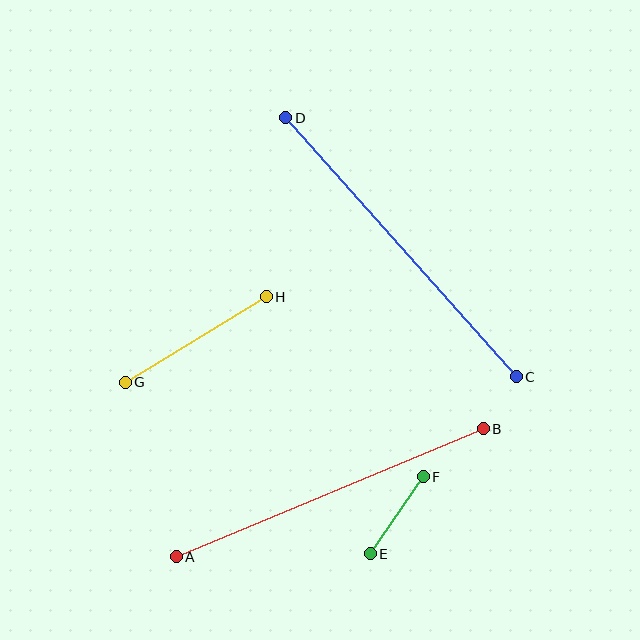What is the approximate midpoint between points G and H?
The midpoint is at approximately (196, 340) pixels.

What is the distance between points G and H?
The distance is approximately 165 pixels.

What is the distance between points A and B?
The distance is approximately 333 pixels.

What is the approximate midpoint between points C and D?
The midpoint is at approximately (401, 247) pixels.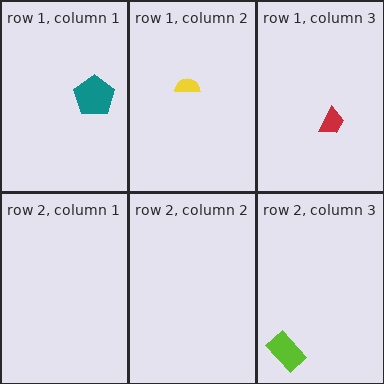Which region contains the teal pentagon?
The row 1, column 1 region.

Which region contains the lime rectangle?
The row 2, column 3 region.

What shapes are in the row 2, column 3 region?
The lime rectangle.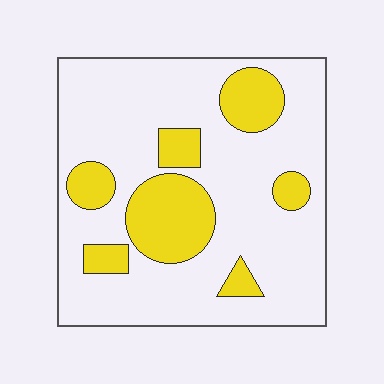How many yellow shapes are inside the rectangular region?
7.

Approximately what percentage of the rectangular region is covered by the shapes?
Approximately 25%.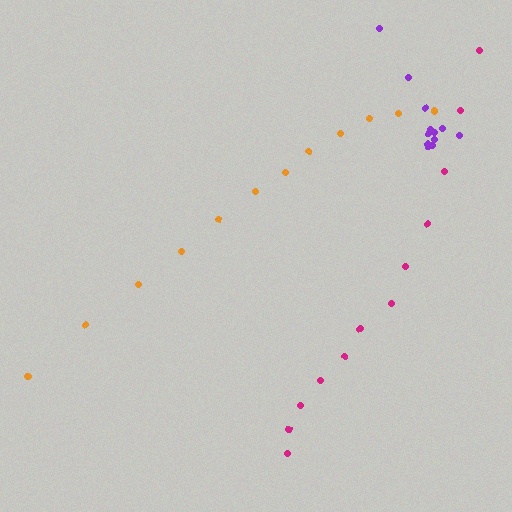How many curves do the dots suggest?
There are 3 distinct paths.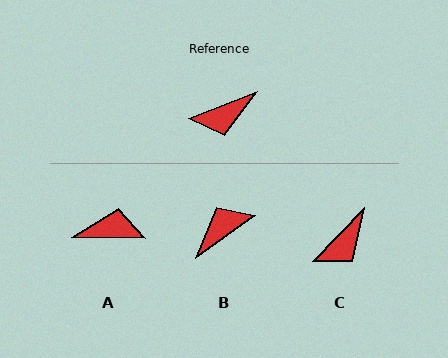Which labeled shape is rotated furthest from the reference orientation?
B, about 166 degrees away.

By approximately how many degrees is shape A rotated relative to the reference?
Approximately 158 degrees counter-clockwise.